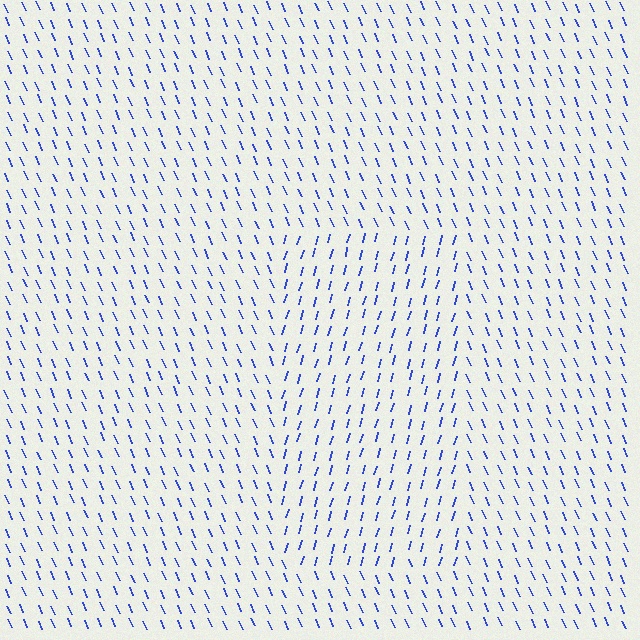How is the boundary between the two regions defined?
The boundary is defined purely by a change in line orientation (approximately 40 degrees difference). All lines are the same color and thickness.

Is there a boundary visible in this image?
Yes, there is a texture boundary formed by a change in line orientation.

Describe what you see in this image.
The image is filled with small blue line segments. A rectangle region in the image has lines oriented differently from the surrounding lines, creating a visible texture boundary.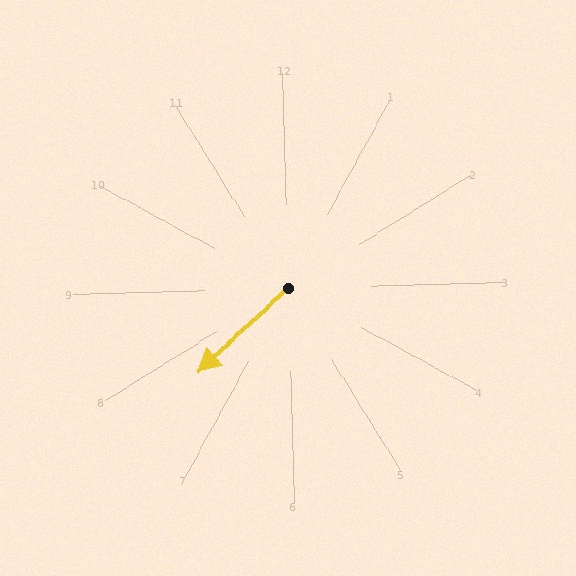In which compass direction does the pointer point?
Southwest.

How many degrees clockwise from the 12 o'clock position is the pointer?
Approximately 229 degrees.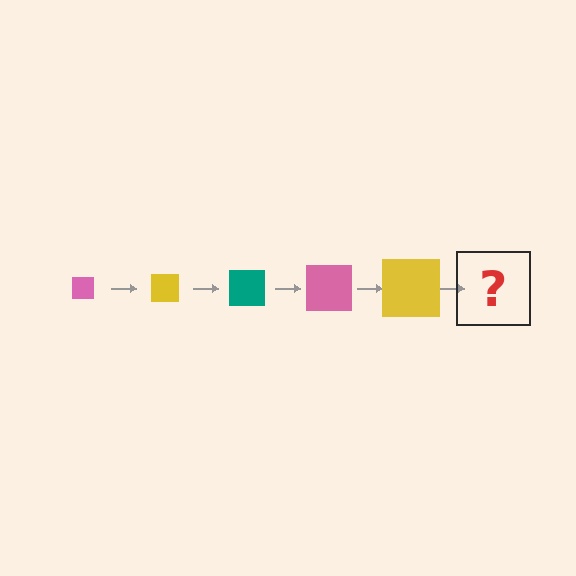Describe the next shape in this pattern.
It should be a teal square, larger than the previous one.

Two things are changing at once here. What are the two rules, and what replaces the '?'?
The two rules are that the square grows larger each step and the color cycles through pink, yellow, and teal. The '?' should be a teal square, larger than the previous one.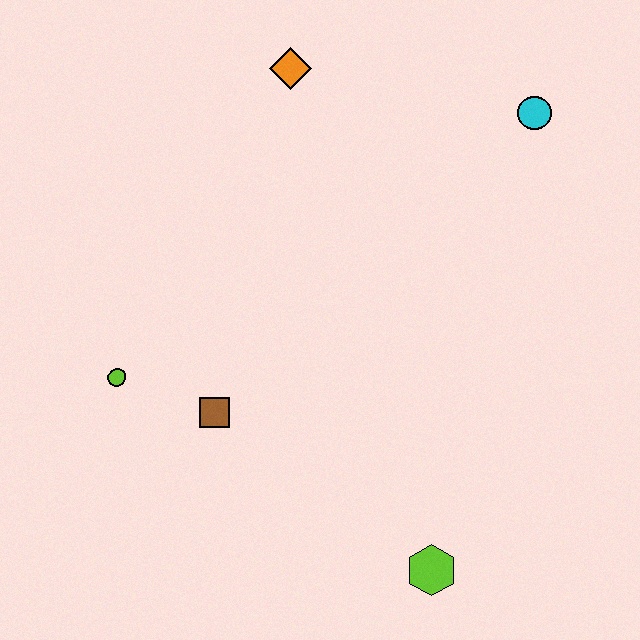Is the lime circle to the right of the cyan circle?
No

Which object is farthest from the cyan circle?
The lime circle is farthest from the cyan circle.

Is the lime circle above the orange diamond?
No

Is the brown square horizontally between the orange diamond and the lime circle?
Yes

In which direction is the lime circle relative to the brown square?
The lime circle is to the left of the brown square.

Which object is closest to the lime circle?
The brown square is closest to the lime circle.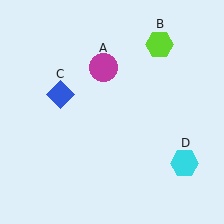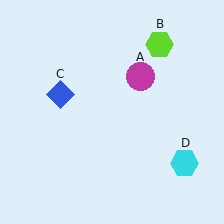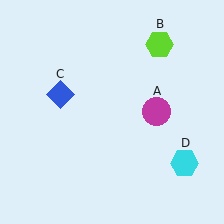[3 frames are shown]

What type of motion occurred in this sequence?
The magenta circle (object A) rotated clockwise around the center of the scene.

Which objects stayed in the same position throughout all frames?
Lime hexagon (object B) and blue diamond (object C) and cyan hexagon (object D) remained stationary.